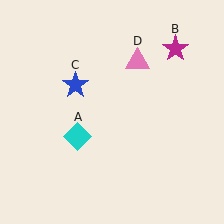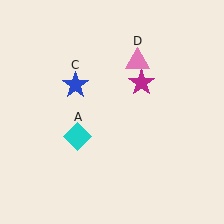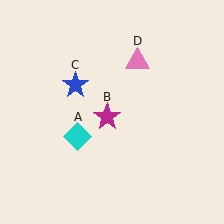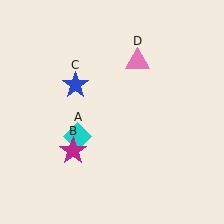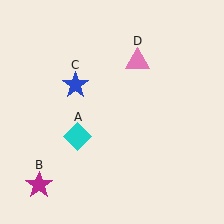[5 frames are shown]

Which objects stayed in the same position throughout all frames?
Cyan diamond (object A) and blue star (object C) and pink triangle (object D) remained stationary.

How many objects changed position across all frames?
1 object changed position: magenta star (object B).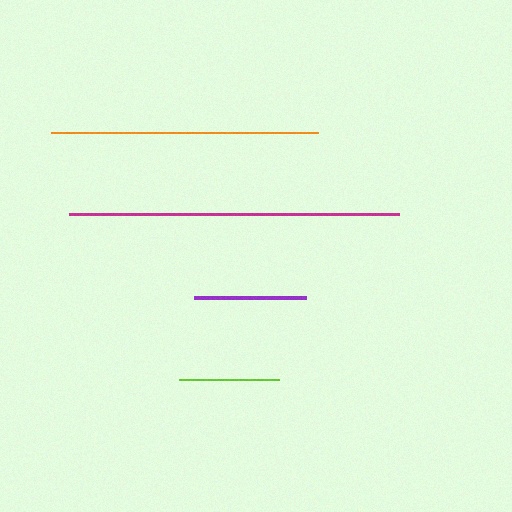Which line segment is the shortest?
The lime line is the shortest at approximately 100 pixels.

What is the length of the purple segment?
The purple segment is approximately 112 pixels long.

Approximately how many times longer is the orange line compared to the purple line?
The orange line is approximately 2.4 times the length of the purple line.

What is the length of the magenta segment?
The magenta segment is approximately 330 pixels long.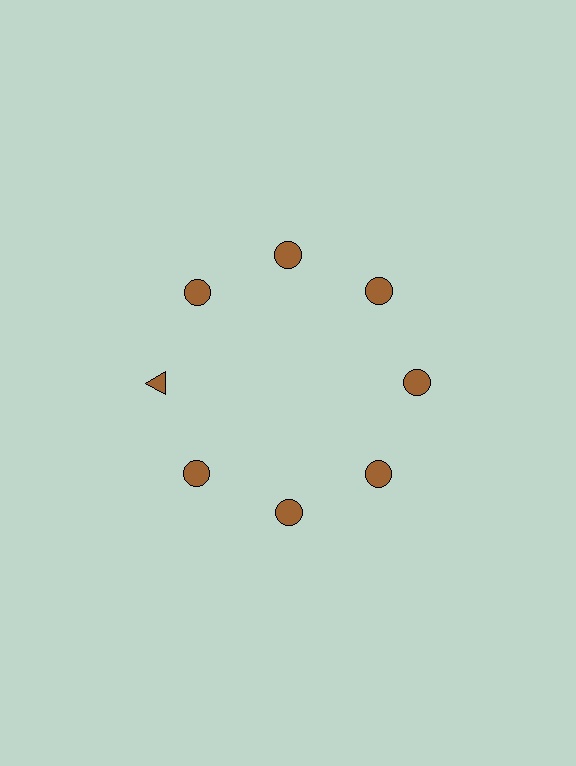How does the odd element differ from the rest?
It has a different shape: triangle instead of circle.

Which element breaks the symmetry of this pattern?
The brown triangle at roughly the 9 o'clock position breaks the symmetry. All other shapes are brown circles.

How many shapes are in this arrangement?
There are 8 shapes arranged in a ring pattern.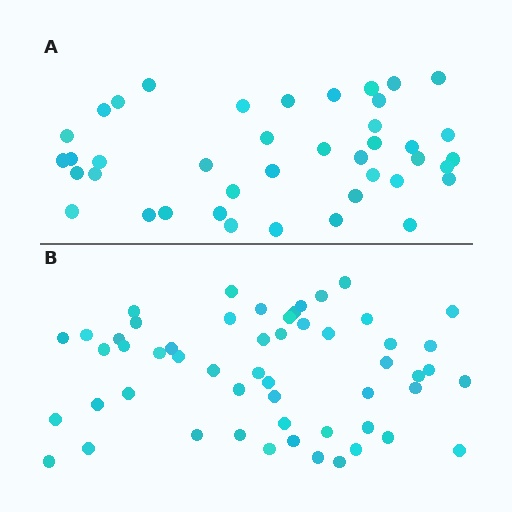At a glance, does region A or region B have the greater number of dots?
Region B (the bottom region) has more dots.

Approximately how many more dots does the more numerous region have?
Region B has approximately 15 more dots than region A.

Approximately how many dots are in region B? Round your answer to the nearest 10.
About 50 dots. (The exact count is 54, which rounds to 50.)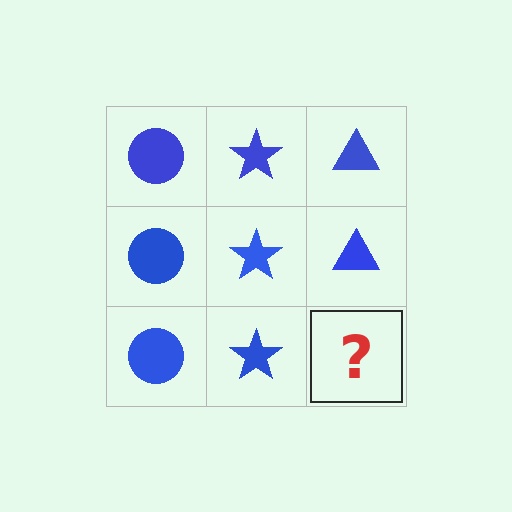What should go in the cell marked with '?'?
The missing cell should contain a blue triangle.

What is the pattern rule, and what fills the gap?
The rule is that each column has a consistent shape. The gap should be filled with a blue triangle.